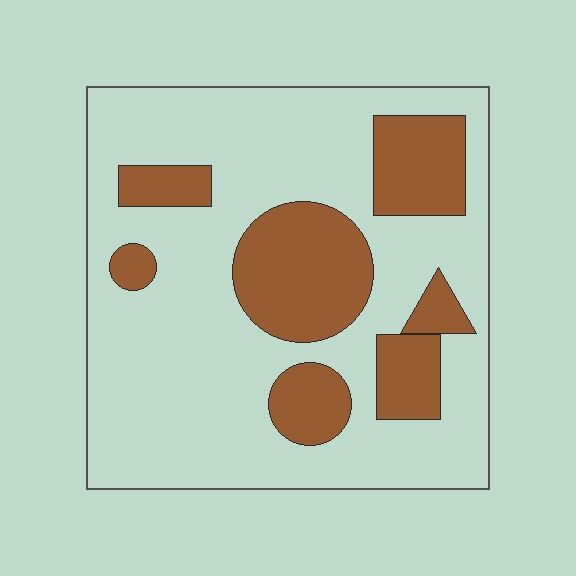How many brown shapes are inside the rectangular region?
7.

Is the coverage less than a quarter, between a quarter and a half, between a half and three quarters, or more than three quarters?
Between a quarter and a half.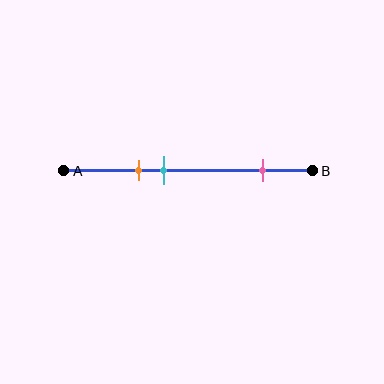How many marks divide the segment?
There are 3 marks dividing the segment.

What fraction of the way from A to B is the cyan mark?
The cyan mark is approximately 40% (0.4) of the way from A to B.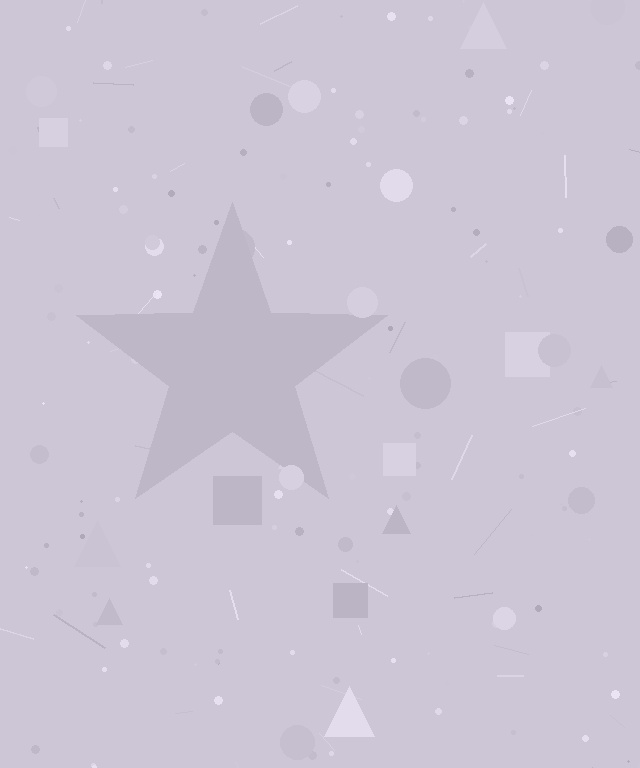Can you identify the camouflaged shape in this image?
The camouflaged shape is a star.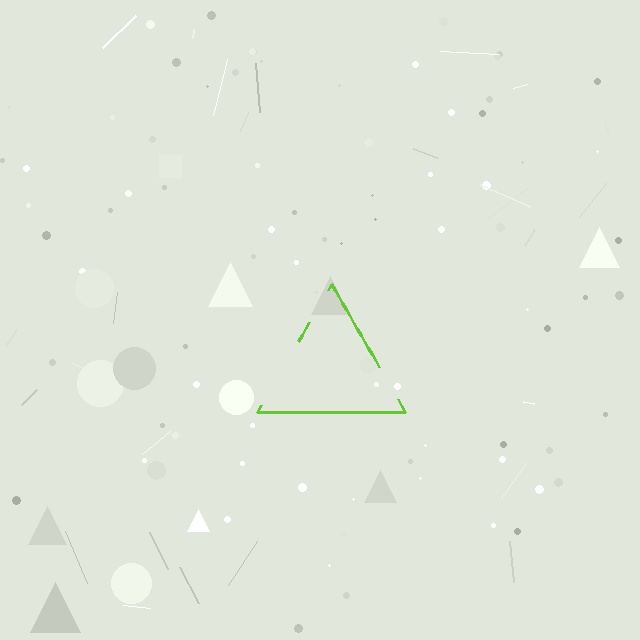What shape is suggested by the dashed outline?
The dashed outline suggests a triangle.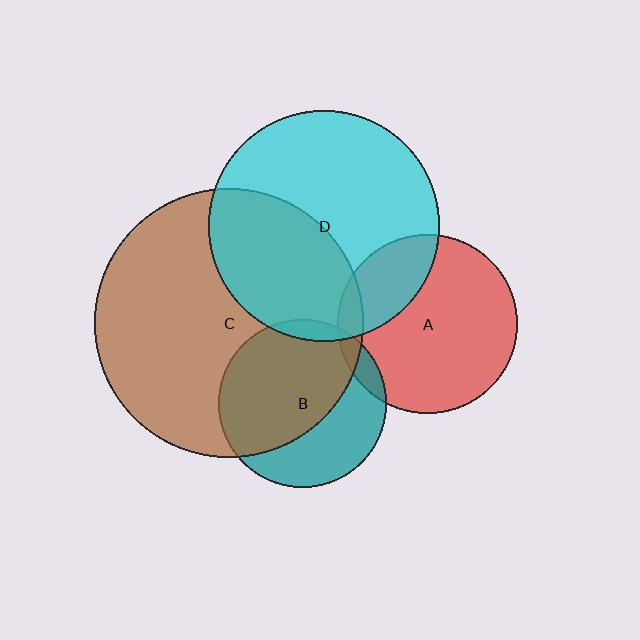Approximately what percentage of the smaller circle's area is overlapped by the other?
Approximately 60%.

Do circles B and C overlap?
Yes.